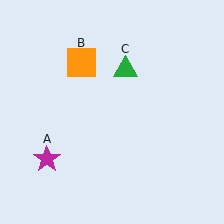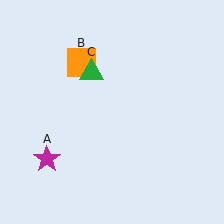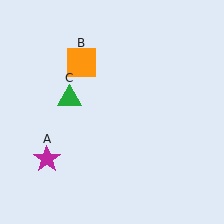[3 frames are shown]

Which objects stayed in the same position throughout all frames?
Magenta star (object A) and orange square (object B) remained stationary.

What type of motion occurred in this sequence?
The green triangle (object C) rotated counterclockwise around the center of the scene.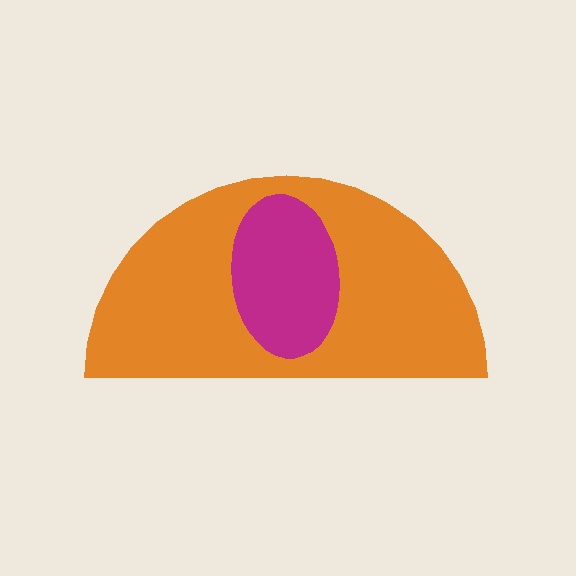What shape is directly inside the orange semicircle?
The magenta ellipse.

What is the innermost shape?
The magenta ellipse.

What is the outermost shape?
The orange semicircle.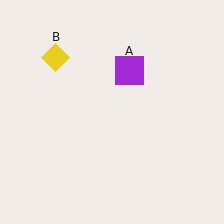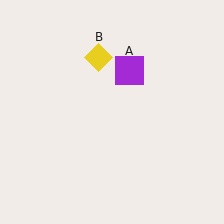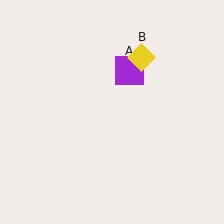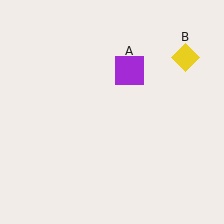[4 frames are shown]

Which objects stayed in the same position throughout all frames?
Purple square (object A) remained stationary.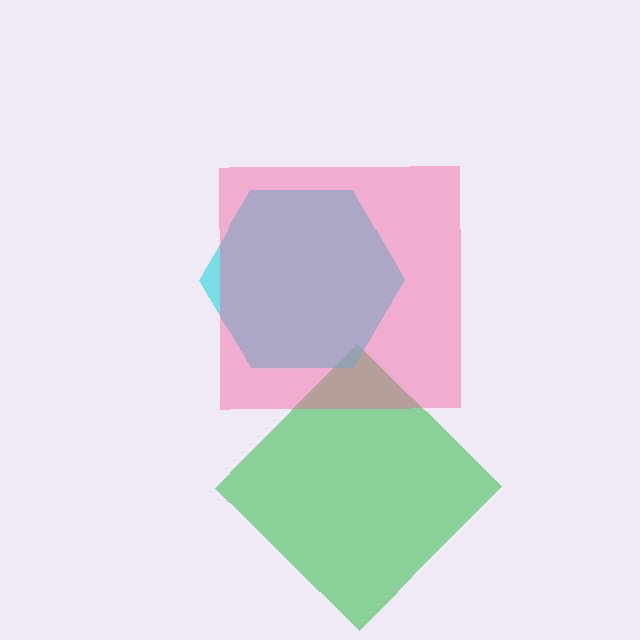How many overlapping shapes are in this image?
There are 3 overlapping shapes in the image.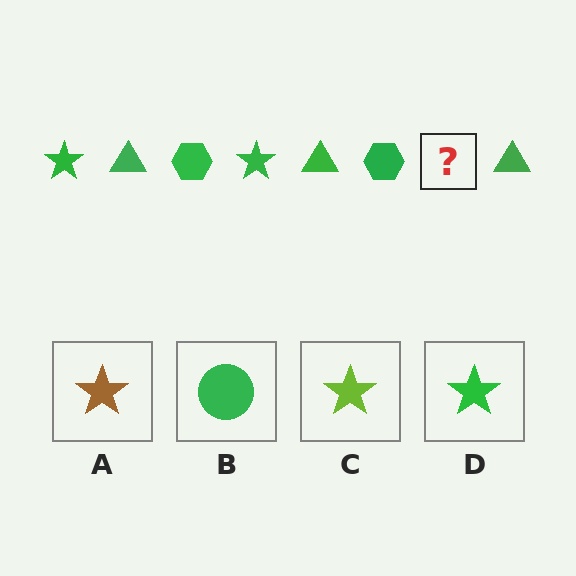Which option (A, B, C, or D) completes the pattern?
D.